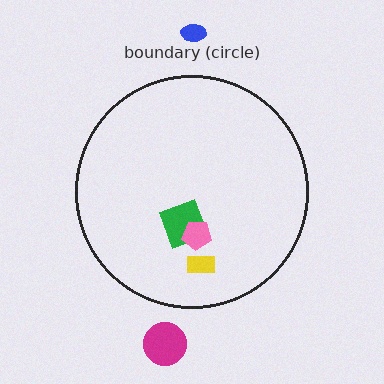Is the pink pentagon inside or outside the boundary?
Inside.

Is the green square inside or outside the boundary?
Inside.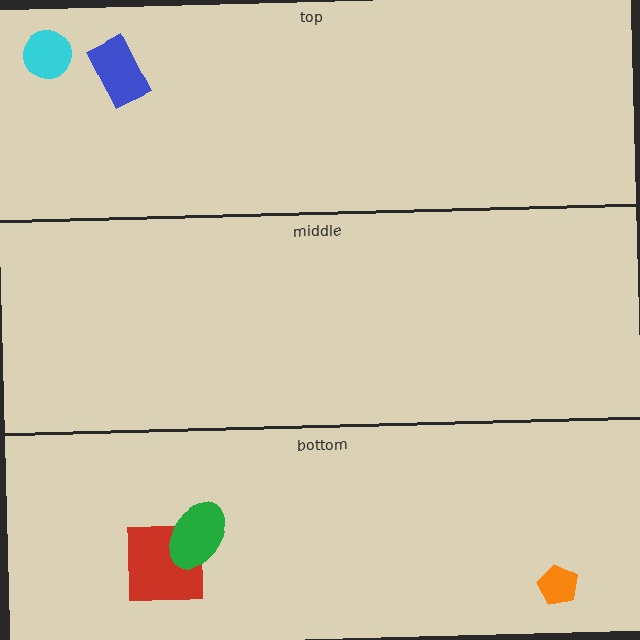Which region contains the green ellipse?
The bottom region.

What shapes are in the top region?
The blue rectangle, the cyan circle.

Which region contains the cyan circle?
The top region.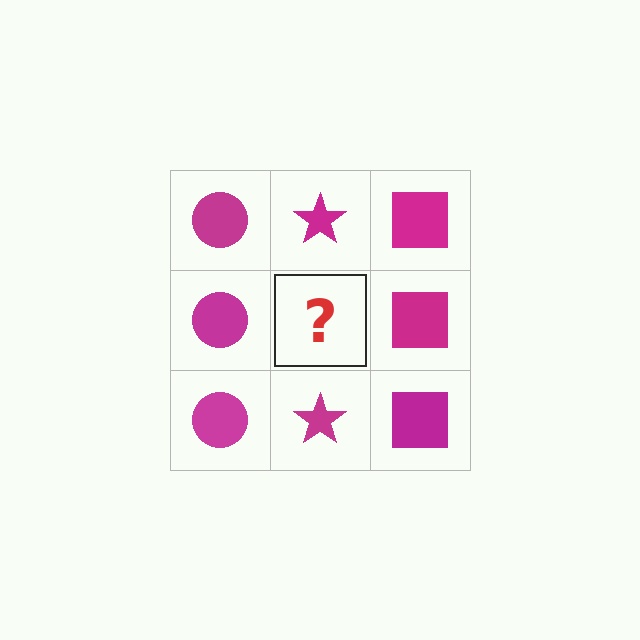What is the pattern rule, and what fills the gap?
The rule is that each column has a consistent shape. The gap should be filled with a magenta star.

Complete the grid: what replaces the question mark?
The question mark should be replaced with a magenta star.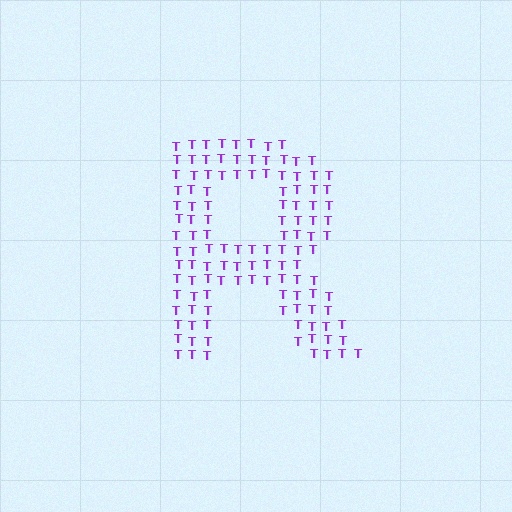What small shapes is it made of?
It is made of small letter T's.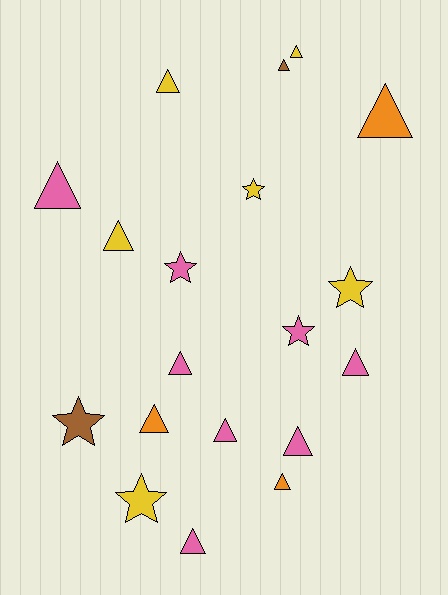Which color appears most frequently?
Pink, with 8 objects.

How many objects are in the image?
There are 19 objects.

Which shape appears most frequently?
Triangle, with 13 objects.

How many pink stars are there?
There are 2 pink stars.